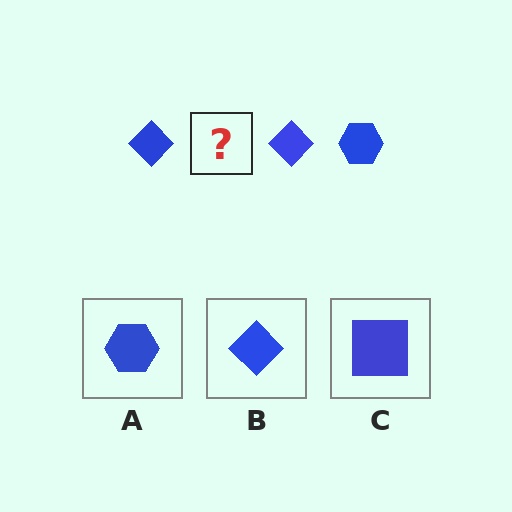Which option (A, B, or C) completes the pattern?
A.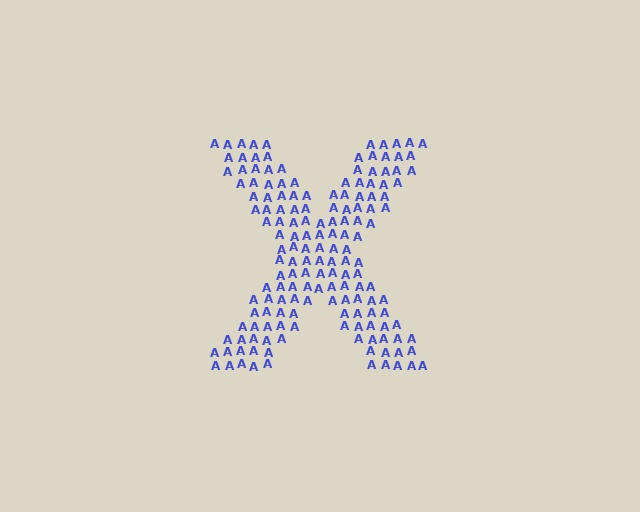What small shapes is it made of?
It is made of small letter A's.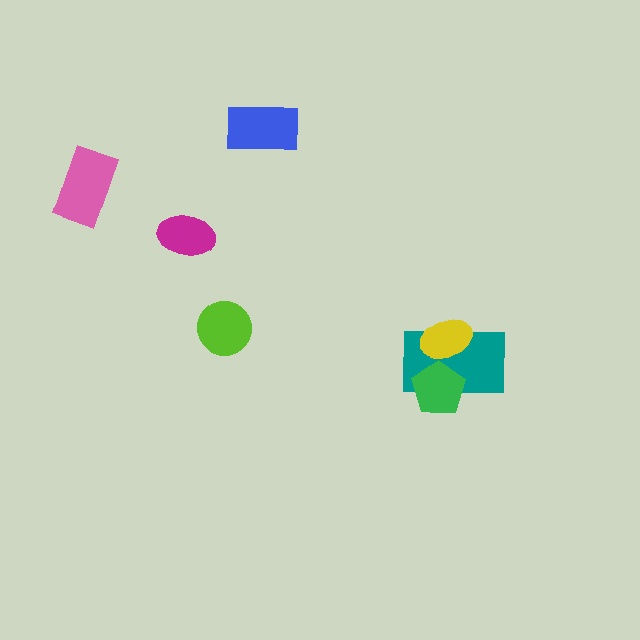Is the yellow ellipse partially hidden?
No, no other shape covers it.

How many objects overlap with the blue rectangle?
0 objects overlap with the blue rectangle.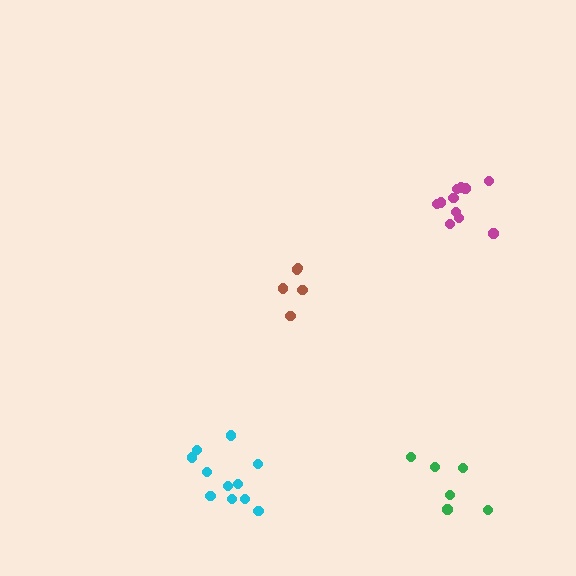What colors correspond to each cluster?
The clusters are colored: brown, cyan, magenta, green.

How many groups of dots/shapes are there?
There are 4 groups.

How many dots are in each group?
Group 1: 5 dots, Group 2: 11 dots, Group 3: 11 dots, Group 4: 6 dots (33 total).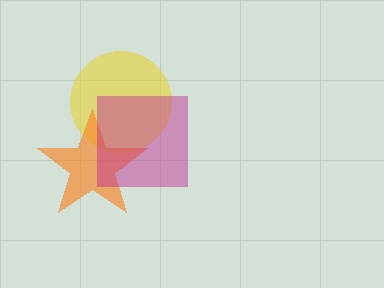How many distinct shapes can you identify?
There are 3 distinct shapes: a yellow circle, an orange star, a magenta square.